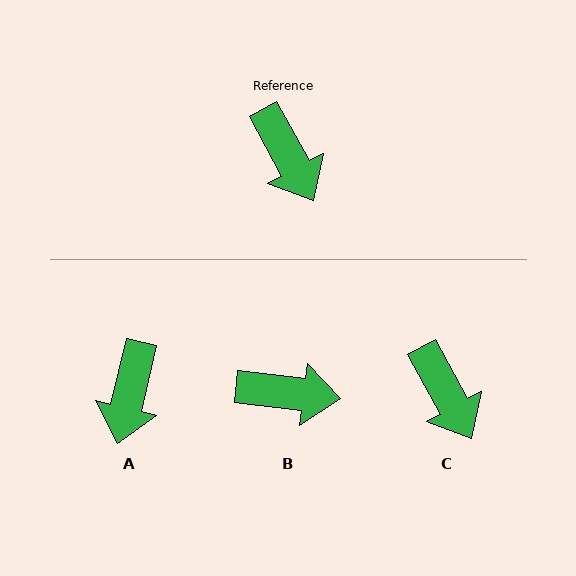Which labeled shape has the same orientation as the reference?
C.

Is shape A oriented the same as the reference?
No, it is off by about 42 degrees.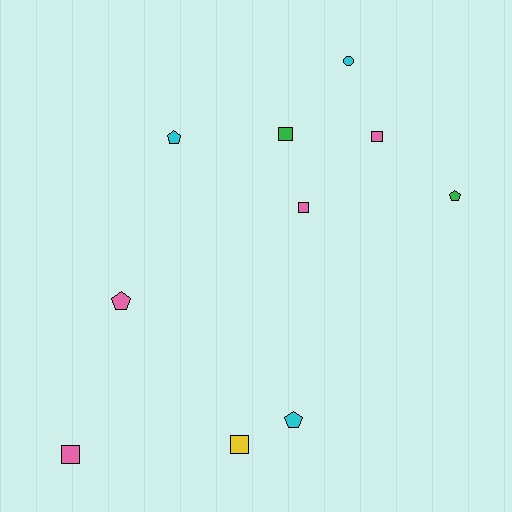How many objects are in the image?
There are 10 objects.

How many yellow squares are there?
There is 1 yellow square.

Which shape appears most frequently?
Square, with 5 objects.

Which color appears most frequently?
Pink, with 4 objects.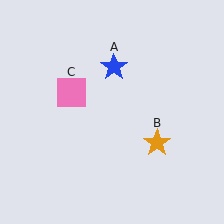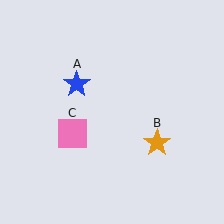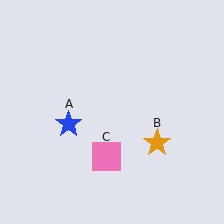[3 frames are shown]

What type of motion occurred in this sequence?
The blue star (object A), pink square (object C) rotated counterclockwise around the center of the scene.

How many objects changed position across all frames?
2 objects changed position: blue star (object A), pink square (object C).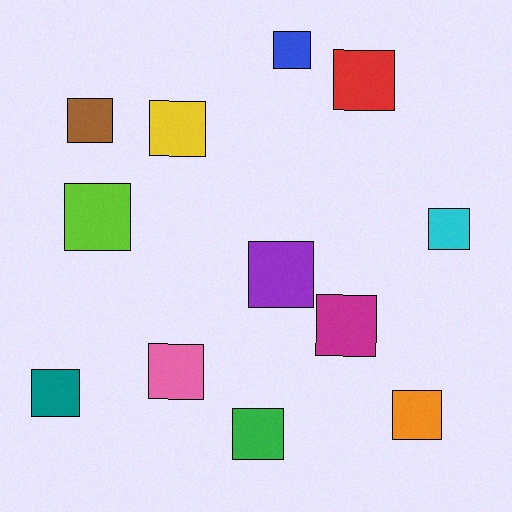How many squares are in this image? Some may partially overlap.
There are 12 squares.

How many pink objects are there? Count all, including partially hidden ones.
There is 1 pink object.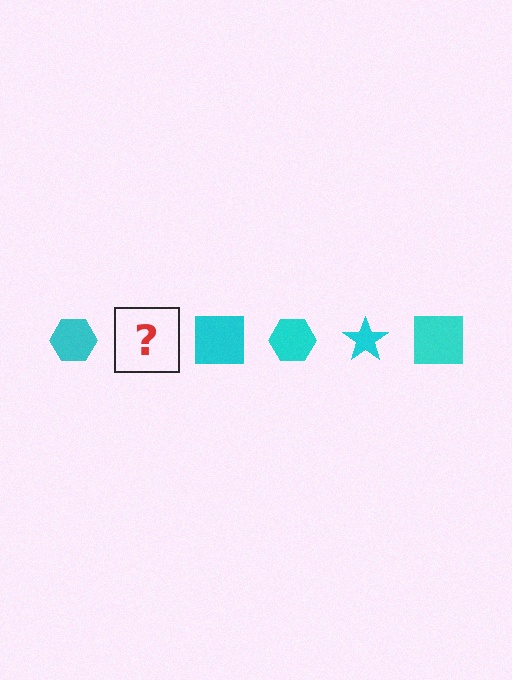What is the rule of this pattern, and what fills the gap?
The rule is that the pattern cycles through hexagon, star, square shapes in cyan. The gap should be filled with a cyan star.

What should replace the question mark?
The question mark should be replaced with a cyan star.